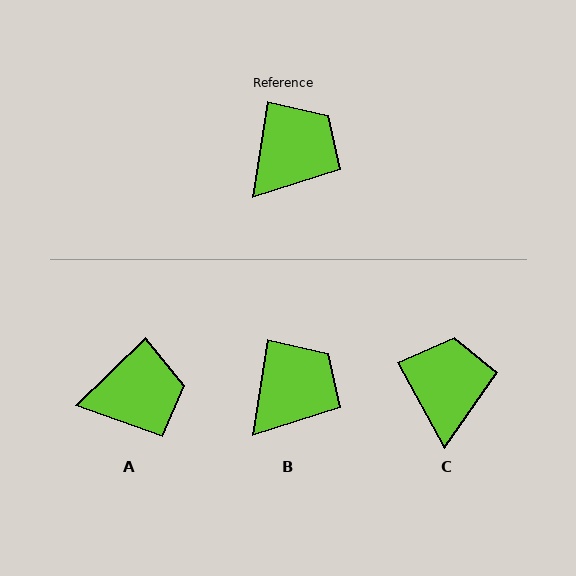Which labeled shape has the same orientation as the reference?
B.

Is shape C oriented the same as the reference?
No, it is off by about 38 degrees.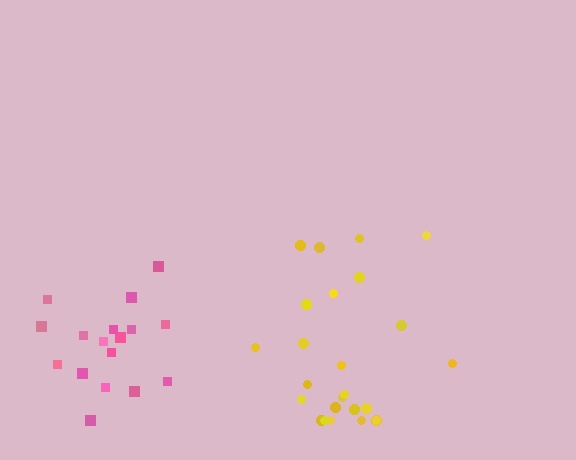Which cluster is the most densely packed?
Pink.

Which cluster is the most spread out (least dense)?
Yellow.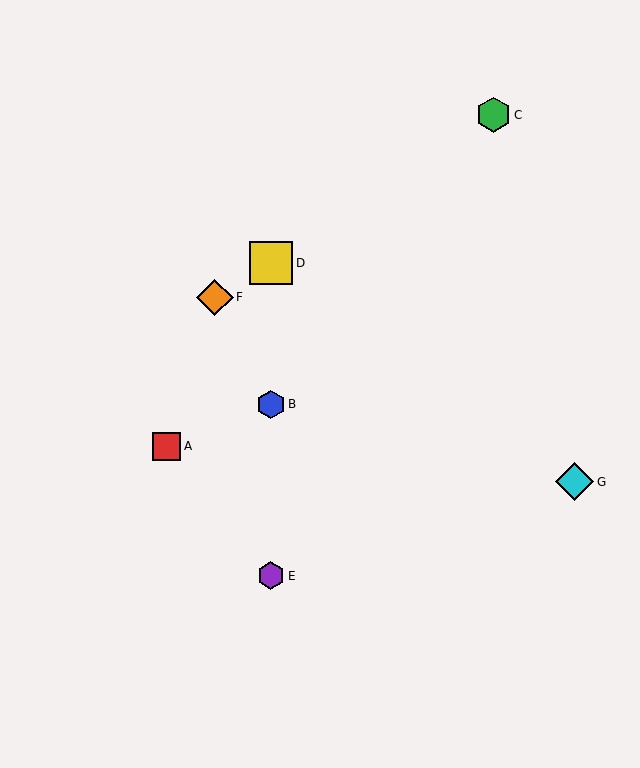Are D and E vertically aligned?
Yes, both are at x≈271.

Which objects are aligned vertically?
Objects B, D, E are aligned vertically.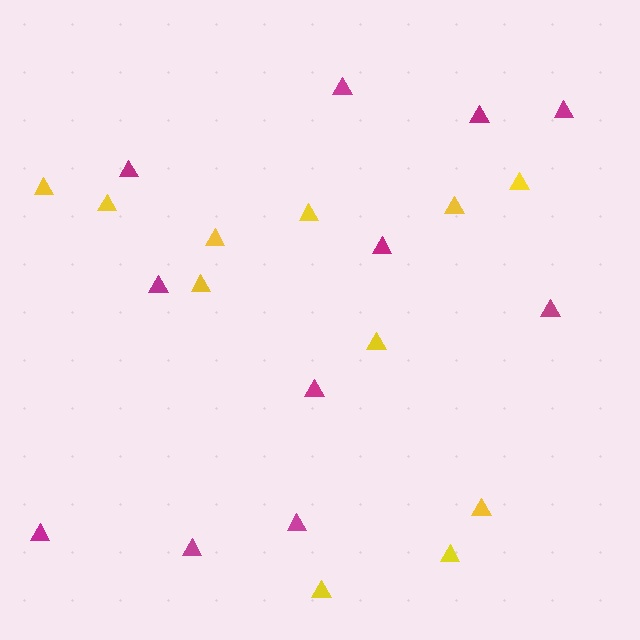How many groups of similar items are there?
There are 2 groups: one group of yellow triangles (11) and one group of magenta triangles (11).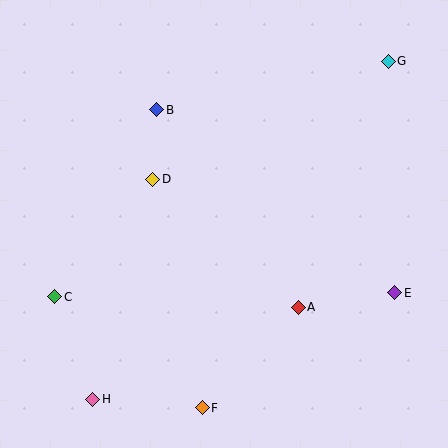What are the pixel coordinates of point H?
Point H is at (93, 399).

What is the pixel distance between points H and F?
The distance between H and F is 110 pixels.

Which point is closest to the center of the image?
Point D at (153, 179) is closest to the center.